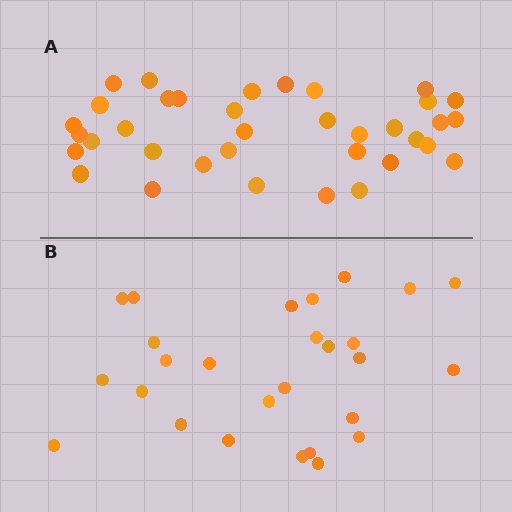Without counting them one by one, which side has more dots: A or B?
Region A (the top region) has more dots.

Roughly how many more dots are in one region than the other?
Region A has roughly 8 or so more dots than region B.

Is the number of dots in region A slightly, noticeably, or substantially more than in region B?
Region A has noticeably more, but not dramatically so. The ratio is roughly 1.3 to 1.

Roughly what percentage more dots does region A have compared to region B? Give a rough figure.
About 35% more.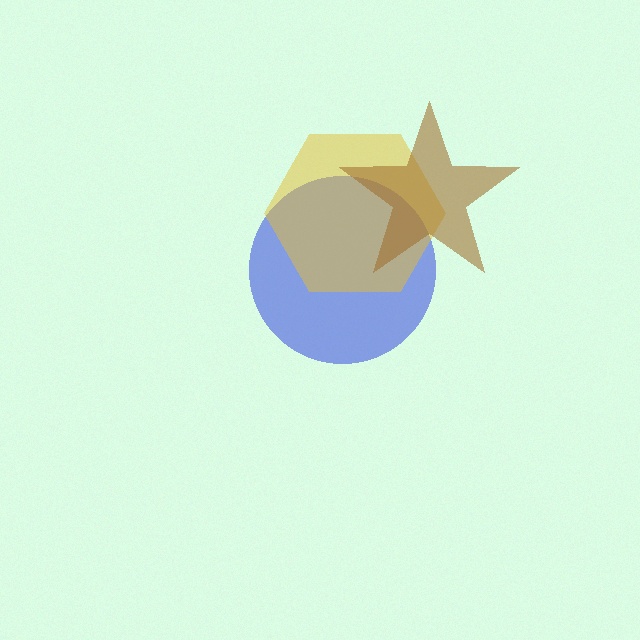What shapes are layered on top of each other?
The layered shapes are: a blue circle, a yellow hexagon, a brown star.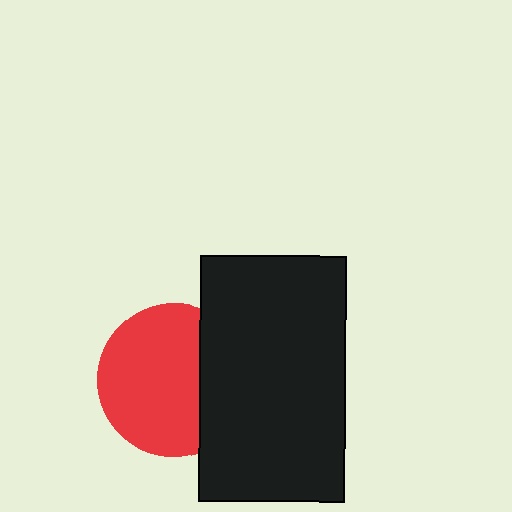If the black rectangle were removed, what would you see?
You would see the complete red circle.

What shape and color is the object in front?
The object in front is a black rectangle.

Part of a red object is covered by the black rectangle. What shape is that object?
It is a circle.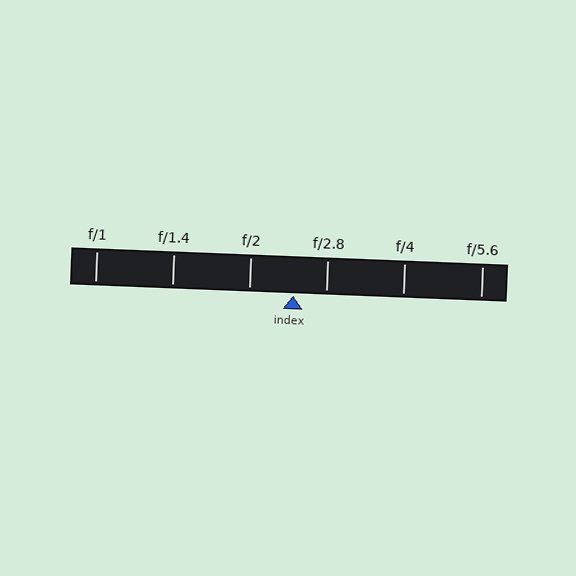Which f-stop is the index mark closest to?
The index mark is closest to f/2.8.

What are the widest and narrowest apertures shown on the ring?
The widest aperture shown is f/1 and the narrowest is f/5.6.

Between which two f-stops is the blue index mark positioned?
The index mark is between f/2 and f/2.8.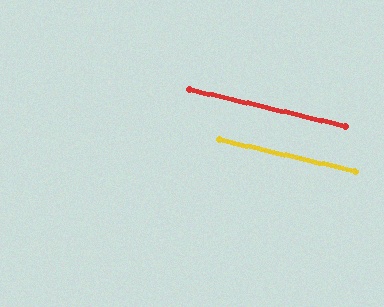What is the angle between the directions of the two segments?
Approximately 0 degrees.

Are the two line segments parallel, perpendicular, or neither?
Parallel — their directions differ by only 0.2°.